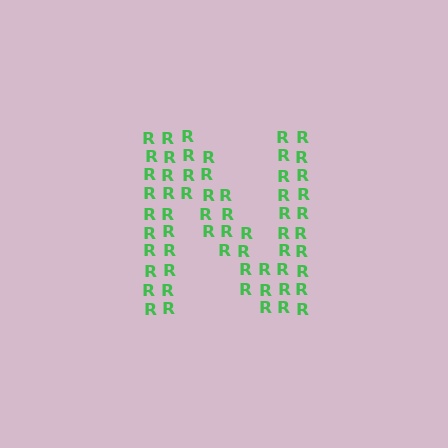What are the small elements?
The small elements are letter R's.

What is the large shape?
The large shape is the letter N.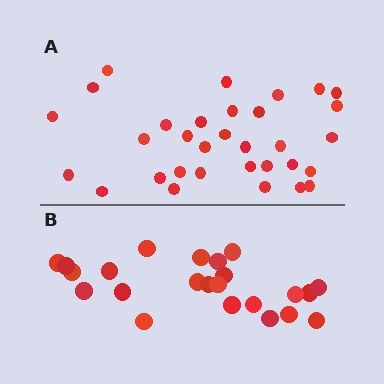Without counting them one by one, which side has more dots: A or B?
Region A (the top region) has more dots.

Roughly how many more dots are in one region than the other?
Region A has roughly 8 or so more dots than region B.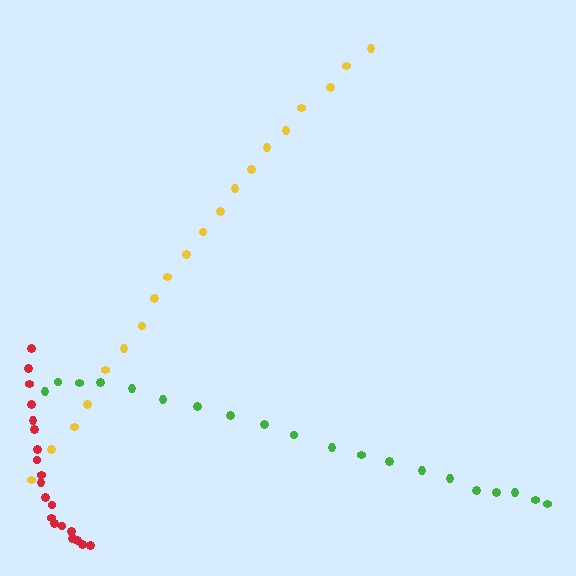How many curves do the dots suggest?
There are 3 distinct paths.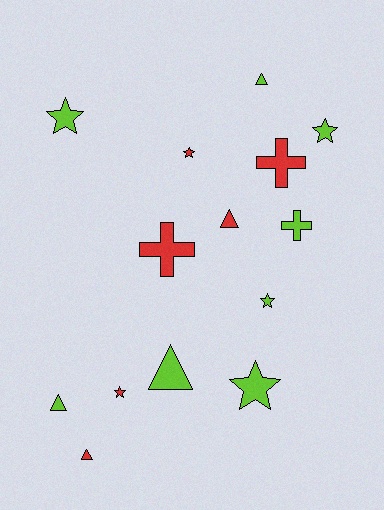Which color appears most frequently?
Lime, with 8 objects.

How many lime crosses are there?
There is 1 lime cross.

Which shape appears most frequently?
Star, with 6 objects.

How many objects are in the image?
There are 14 objects.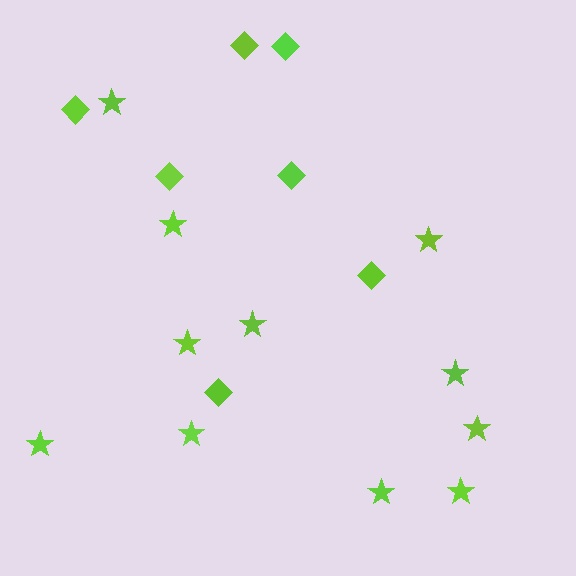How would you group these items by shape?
There are 2 groups: one group of stars (11) and one group of diamonds (7).